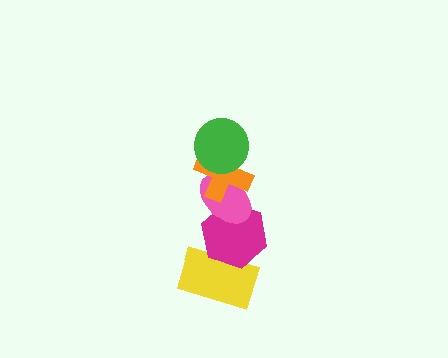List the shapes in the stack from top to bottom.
From top to bottom: the green circle, the orange cross, the pink ellipse, the magenta hexagon, the yellow rectangle.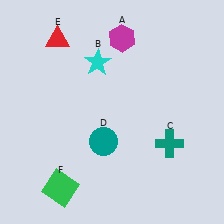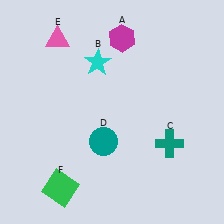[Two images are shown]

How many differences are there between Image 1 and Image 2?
There is 1 difference between the two images.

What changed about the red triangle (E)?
In Image 1, E is red. In Image 2, it changed to pink.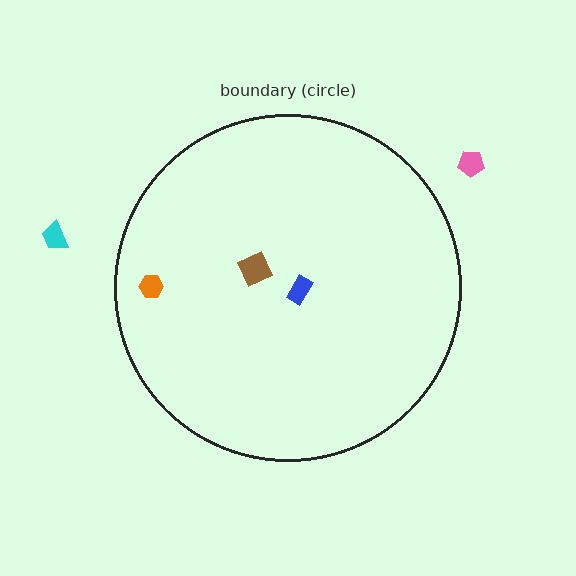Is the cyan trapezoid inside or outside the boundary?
Outside.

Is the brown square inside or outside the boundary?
Inside.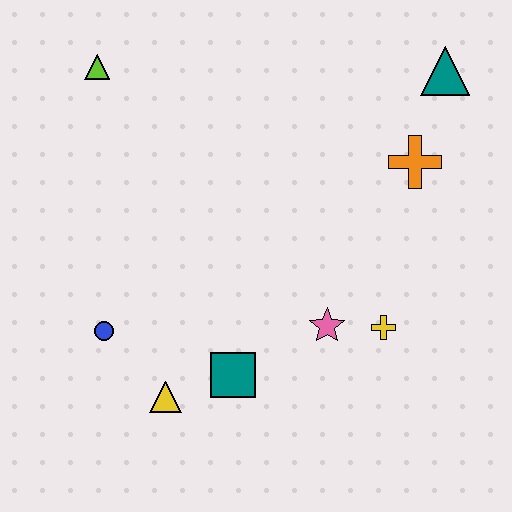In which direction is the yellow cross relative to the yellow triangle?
The yellow cross is to the right of the yellow triangle.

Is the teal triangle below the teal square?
No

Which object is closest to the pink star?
The yellow cross is closest to the pink star.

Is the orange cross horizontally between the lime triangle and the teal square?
No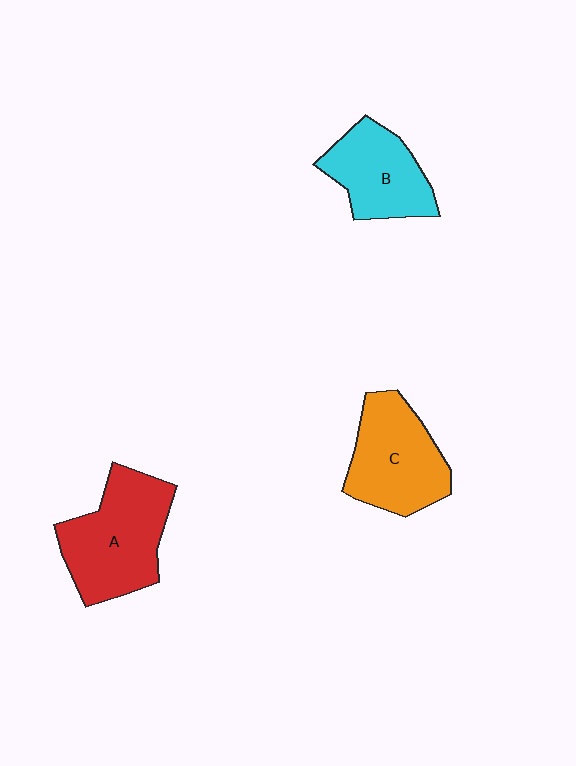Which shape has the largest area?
Shape A (red).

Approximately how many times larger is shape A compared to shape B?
Approximately 1.4 times.